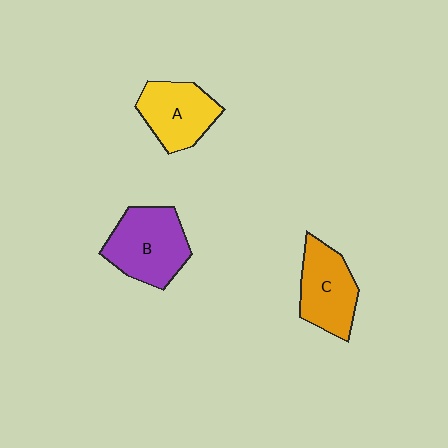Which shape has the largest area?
Shape B (purple).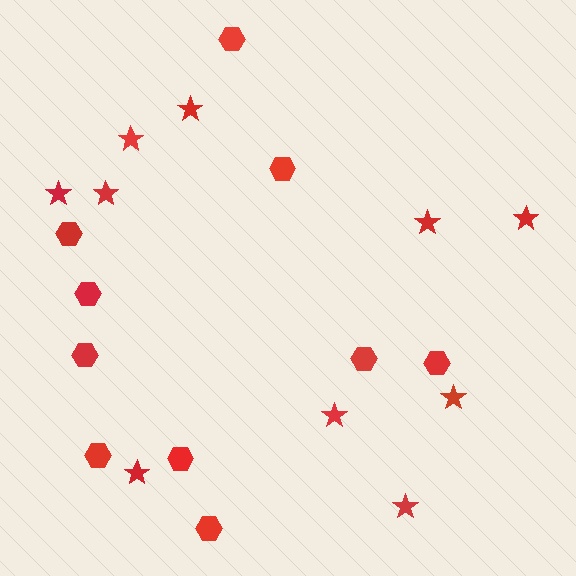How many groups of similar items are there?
There are 2 groups: one group of hexagons (10) and one group of stars (10).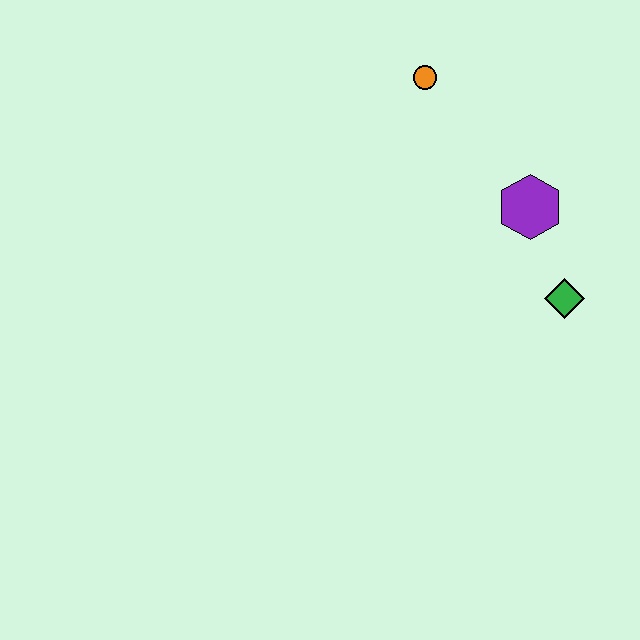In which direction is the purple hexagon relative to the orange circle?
The purple hexagon is below the orange circle.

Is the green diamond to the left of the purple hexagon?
No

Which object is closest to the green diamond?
The purple hexagon is closest to the green diamond.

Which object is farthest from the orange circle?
The green diamond is farthest from the orange circle.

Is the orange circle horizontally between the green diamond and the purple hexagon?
No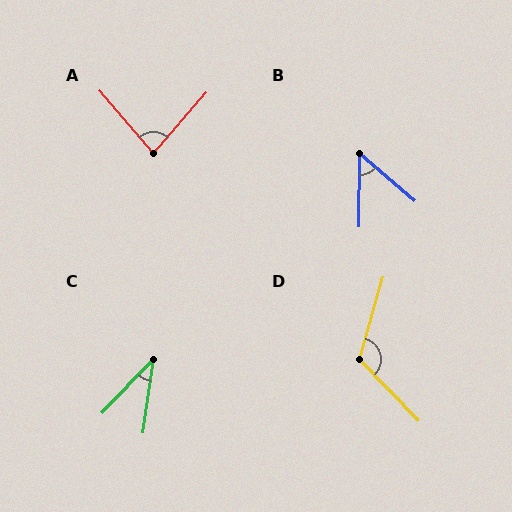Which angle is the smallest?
C, at approximately 35 degrees.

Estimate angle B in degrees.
Approximately 50 degrees.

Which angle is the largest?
D, at approximately 120 degrees.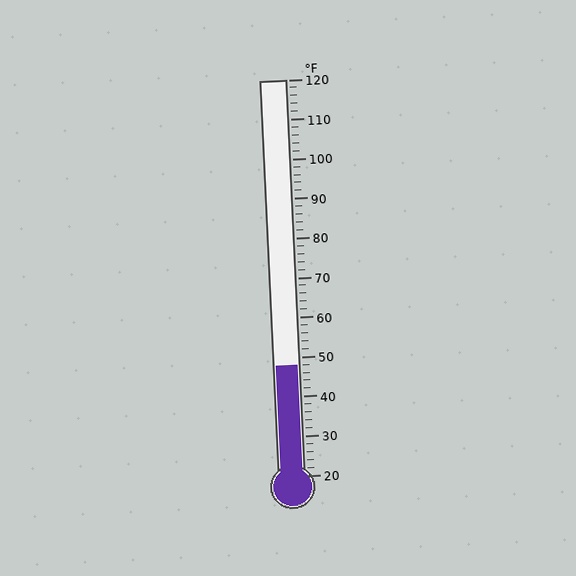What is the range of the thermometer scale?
The thermometer scale ranges from 20°F to 120°F.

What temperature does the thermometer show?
The thermometer shows approximately 48°F.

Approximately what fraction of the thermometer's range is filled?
The thermometer is filled to approximately 30% of its range.